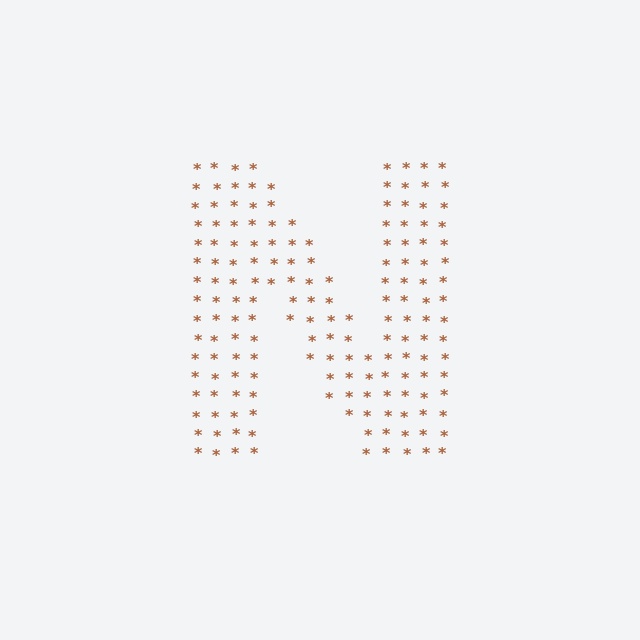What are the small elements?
The small elements are asterisks.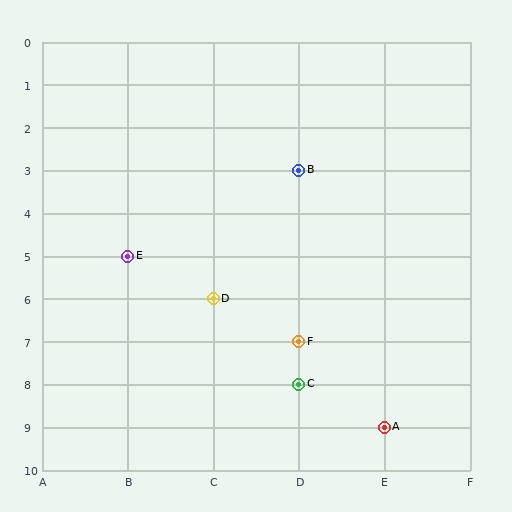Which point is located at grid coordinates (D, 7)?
Point F is at (D, 7).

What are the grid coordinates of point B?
Point B is at grid coordinates (D, 3).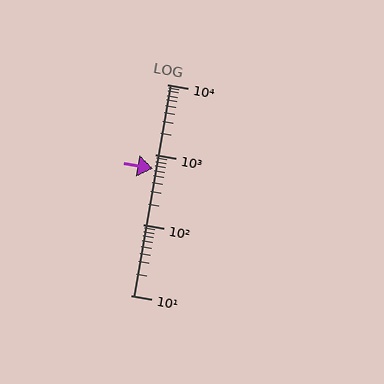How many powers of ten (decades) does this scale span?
The scale spans 3 decades, from 10 to 10000.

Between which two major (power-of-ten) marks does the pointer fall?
The pointer is between 100 and 1000.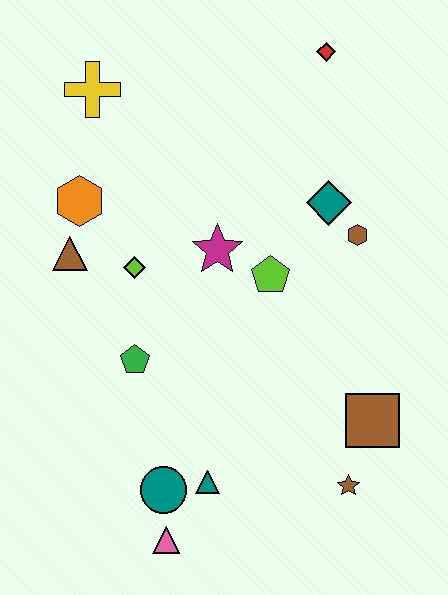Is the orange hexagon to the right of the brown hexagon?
No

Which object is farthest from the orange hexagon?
The brown star is farthest from the orange hexagon.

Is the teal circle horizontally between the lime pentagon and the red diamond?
No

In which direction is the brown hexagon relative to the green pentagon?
The brown hexagon is to the right of the green pentagon.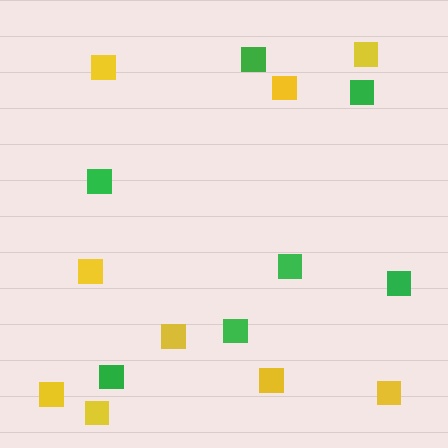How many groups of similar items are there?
There are 2 groups: one group of green squares (7) and one group of yellow squares (9).